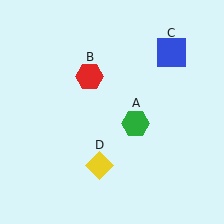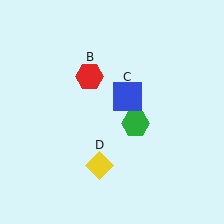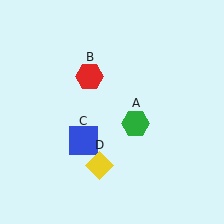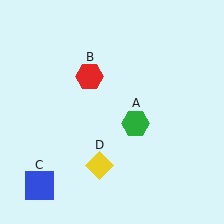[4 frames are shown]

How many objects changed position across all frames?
1 object changed position: blue square (object C).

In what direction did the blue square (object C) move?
The blue square (object C) moved down and to the left.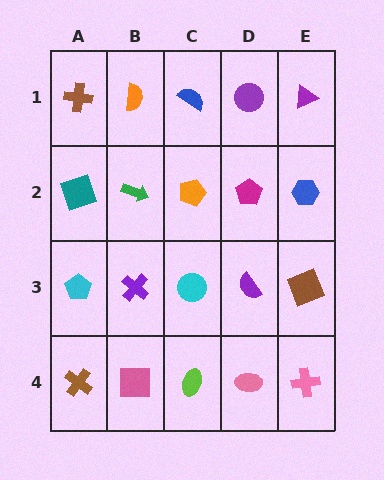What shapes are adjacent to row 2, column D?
A purple circle (row 1, column D), a purple semicircle (row 3, column D), an orange pentagon (row 2, column C), a blue hexagon (row 2, column E).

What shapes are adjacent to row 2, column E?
A purple triangle (row 1, column E), a brown square (row 3, column E), a magenta pentagon (row 2, column D).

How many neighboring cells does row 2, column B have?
4.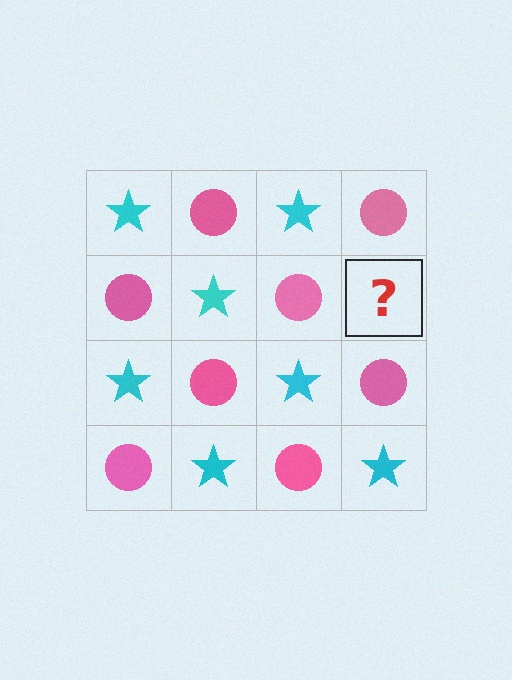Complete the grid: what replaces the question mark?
The question mark should be replaced with a cyan star.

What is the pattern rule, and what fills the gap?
The rule is that it alternates cyan star and pink circle in a checkerboard pattern. The gap should be filled with a cyan star.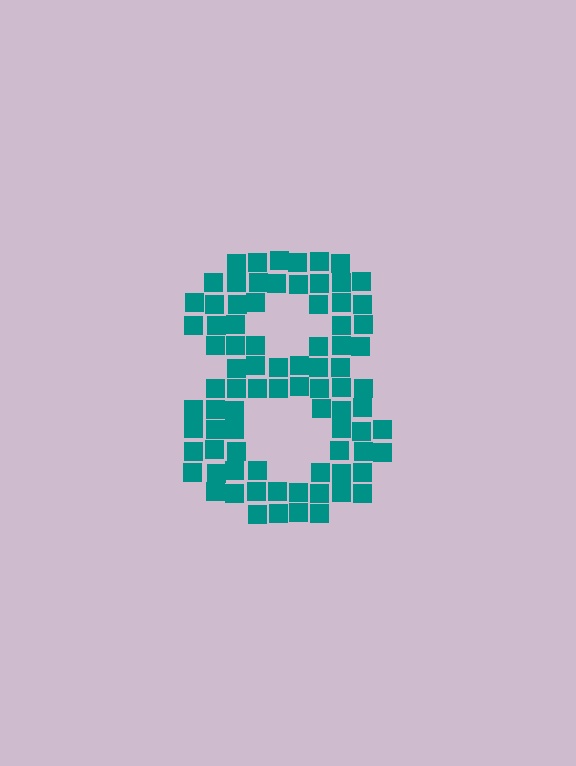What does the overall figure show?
The overall figure shows the digit 8.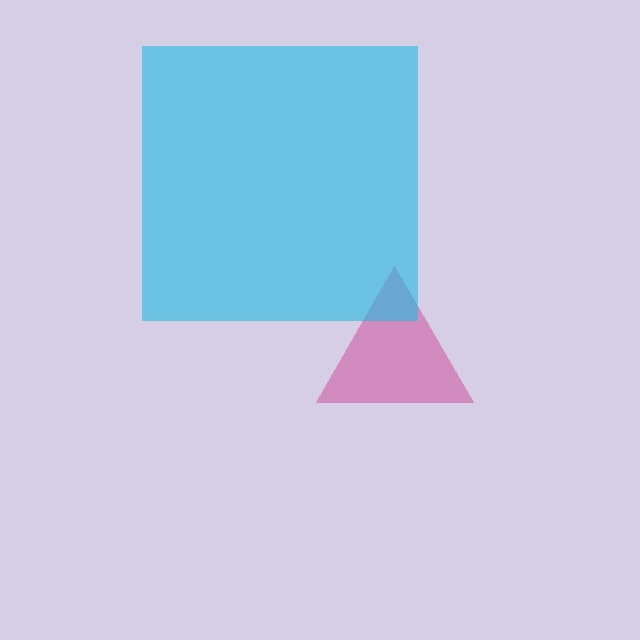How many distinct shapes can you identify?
There are 2 distinct shapes: a magenta triangle, a cyan square.